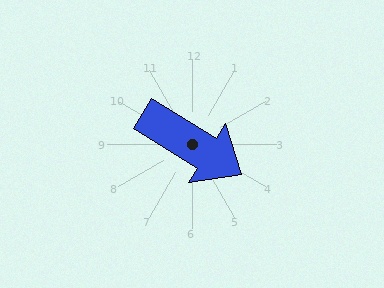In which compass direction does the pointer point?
Southeast.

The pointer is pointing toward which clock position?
Roughly 4 o'clock.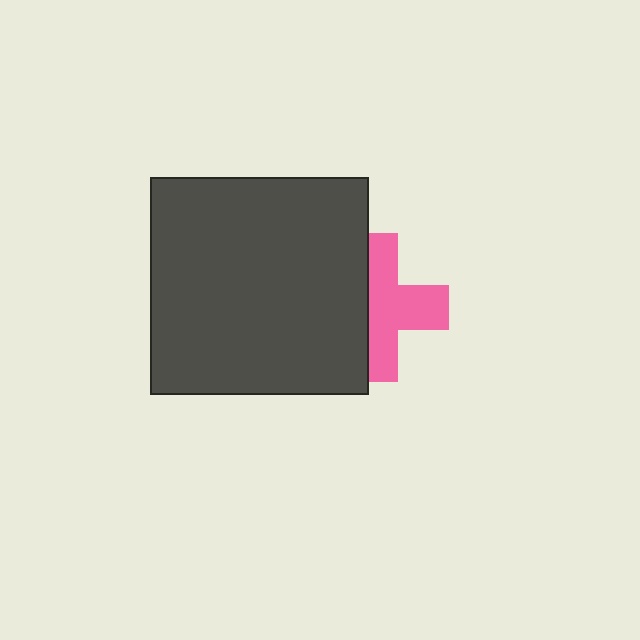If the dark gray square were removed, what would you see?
You would see the complete pink cross.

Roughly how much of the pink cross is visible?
About half of it is visible (roughly 58%).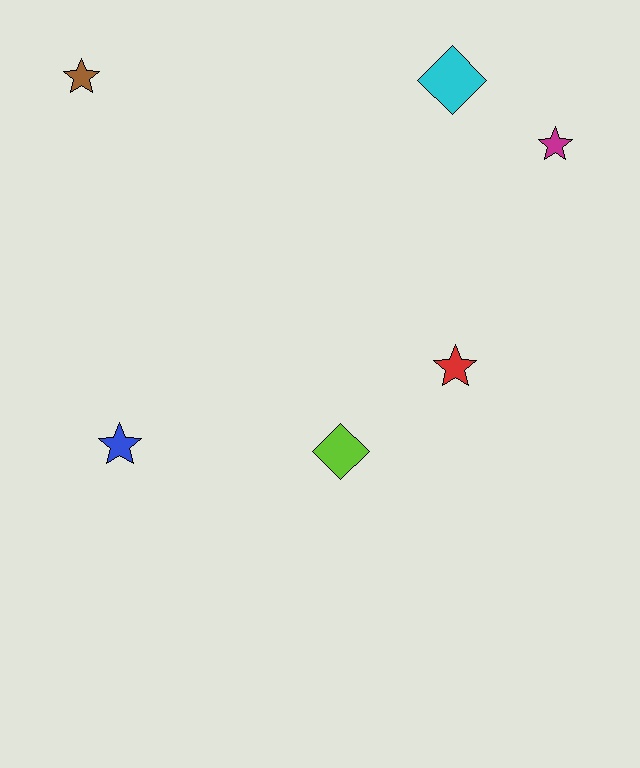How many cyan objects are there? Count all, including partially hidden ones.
There is 1 cyan object.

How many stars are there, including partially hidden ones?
There are 4 stars.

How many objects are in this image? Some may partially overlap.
There are 6 objects.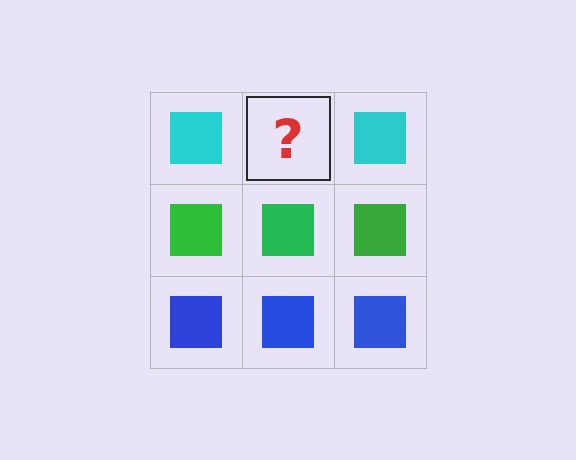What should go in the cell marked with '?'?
The missing cell should contain a cyan square.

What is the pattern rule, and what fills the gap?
The rule is that each row has a consistent color. The gap should be filled with a cyan square.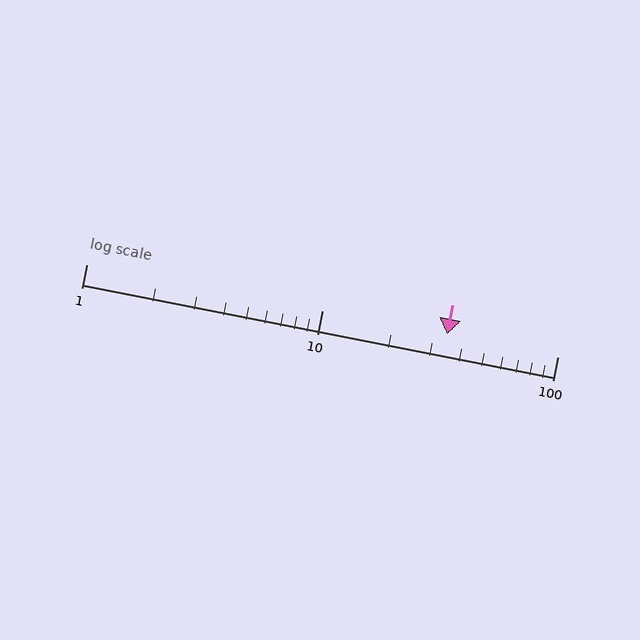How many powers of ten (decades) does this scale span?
The scale spans 2 decades, from 1 to 100.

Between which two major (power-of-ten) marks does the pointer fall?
The pointer is between 10 and 100.